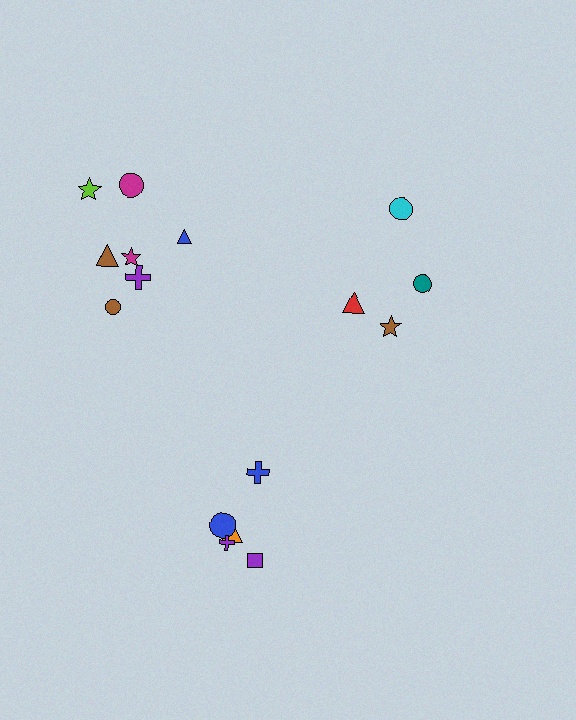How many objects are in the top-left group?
There are 7 objects.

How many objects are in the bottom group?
There are 5 objects.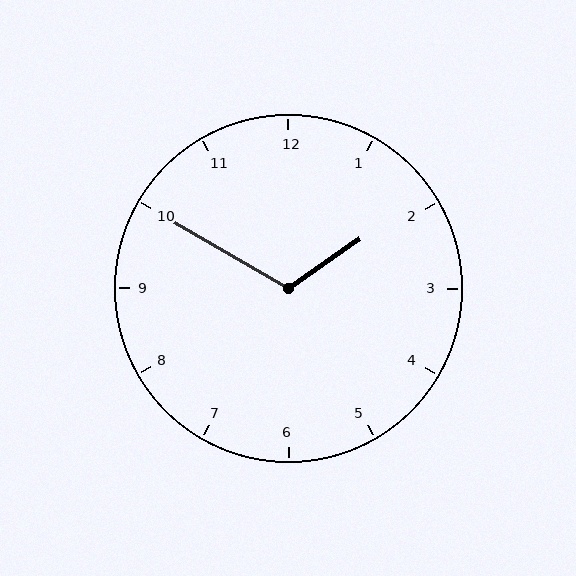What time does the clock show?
1:50.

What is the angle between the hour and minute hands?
Approximately 115 degrees.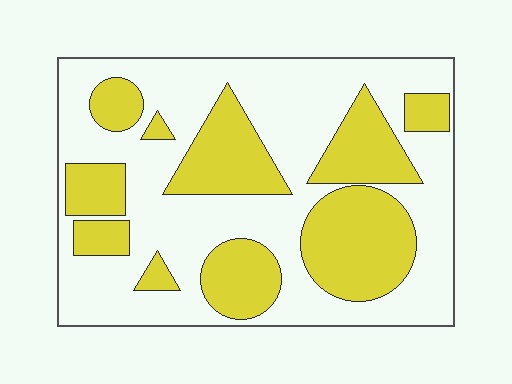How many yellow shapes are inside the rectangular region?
10.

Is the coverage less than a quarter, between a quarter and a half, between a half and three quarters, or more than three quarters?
Between a quarter and a half.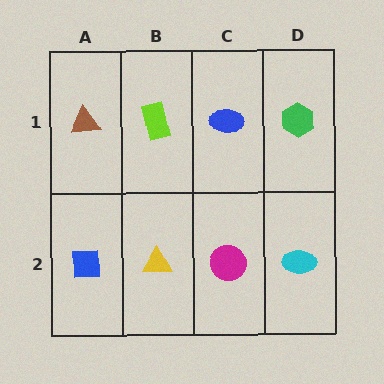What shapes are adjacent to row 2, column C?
A blue ellipse (row 1, column C), a yellow triangle (row 2, column B), a cyan ellipse (row 2, column D).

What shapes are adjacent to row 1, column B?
A yellow triangle (row 2, column B), a brown triangle (row 1, column A), a blue ellipse (row 1, column C).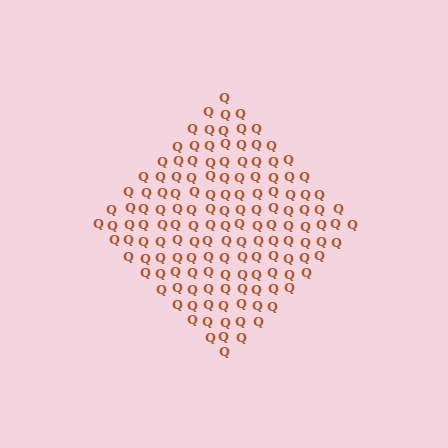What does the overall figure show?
The overall figure shows a diamond.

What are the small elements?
The small elements are letter Q's.